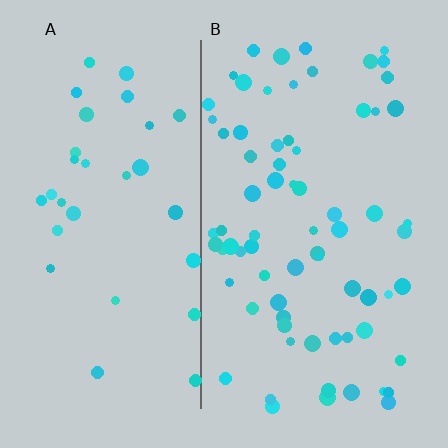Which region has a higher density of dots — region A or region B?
B (the right).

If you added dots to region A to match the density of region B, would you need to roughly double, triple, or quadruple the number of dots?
Approximately double.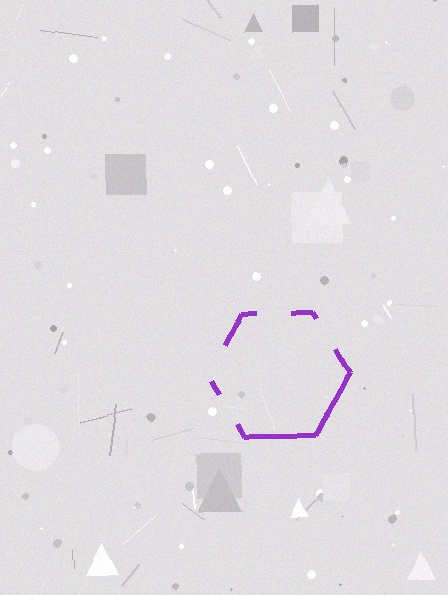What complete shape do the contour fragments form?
The contour fragments form a hexagon.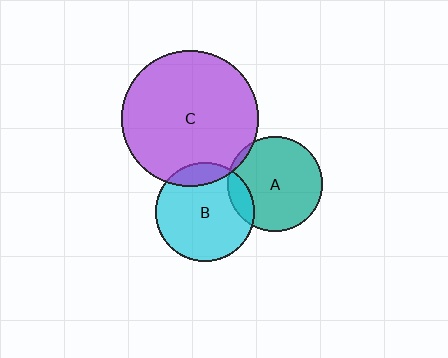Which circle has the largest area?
Circle C (purple).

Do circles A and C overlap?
Yes.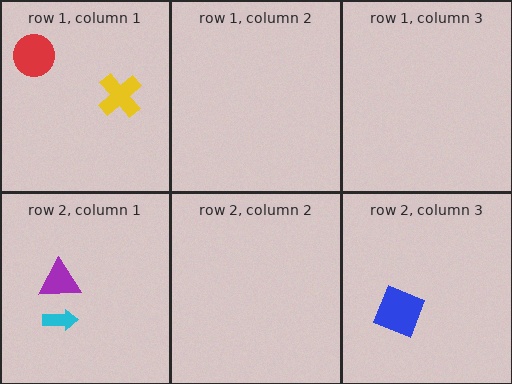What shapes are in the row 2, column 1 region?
The cyan arrow, the purple triangle.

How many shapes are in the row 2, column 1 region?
2.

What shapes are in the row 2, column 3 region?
The blue square.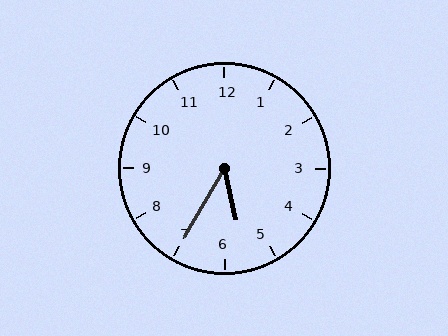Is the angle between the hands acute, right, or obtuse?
It is acute.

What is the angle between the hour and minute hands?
Approximately 42 degrees.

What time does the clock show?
5:35.